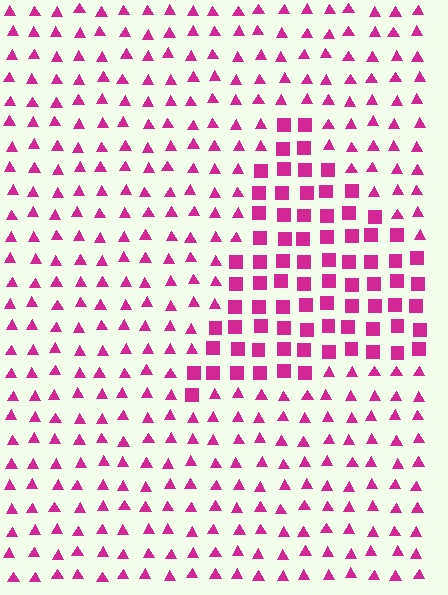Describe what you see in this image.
The image is filled with small magenta elements arranged in a uniform grid. A triangle-shaped region contains squares, while the surrounding area contains triangles. The boundary is defined purely by the change in element shape.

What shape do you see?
I see a triangle.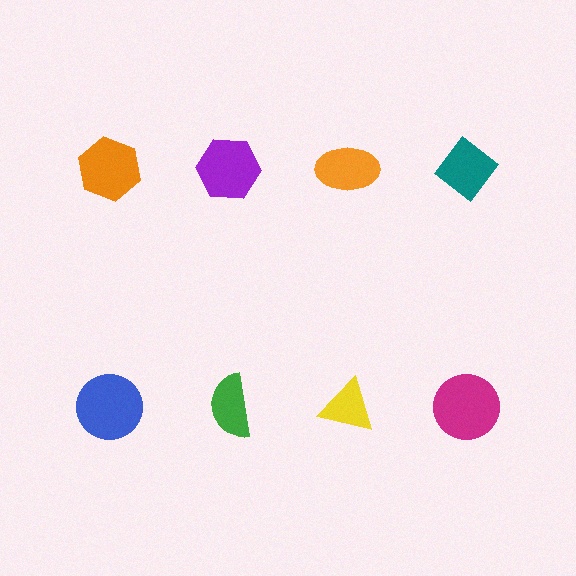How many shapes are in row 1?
4 shapes.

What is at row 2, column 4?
A magenta circle.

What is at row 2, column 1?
A blue circle.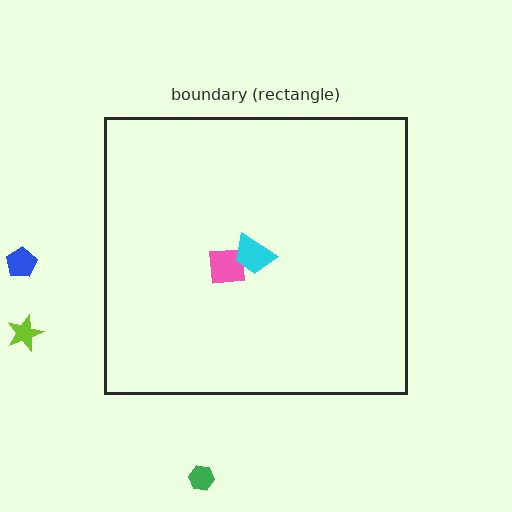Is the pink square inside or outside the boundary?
Inside.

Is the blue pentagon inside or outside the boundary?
Outside.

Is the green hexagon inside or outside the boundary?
Outside.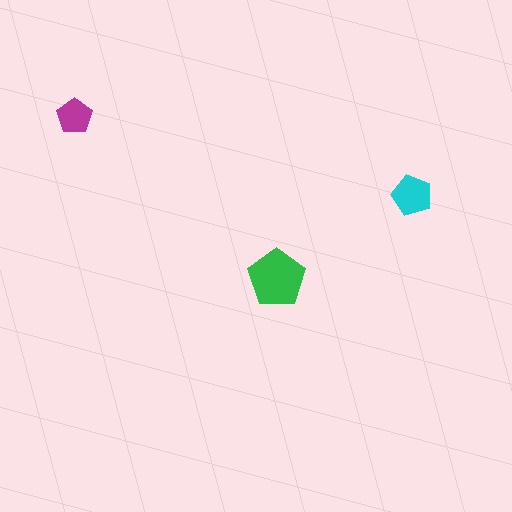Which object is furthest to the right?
The cyan pentagon is rightmost.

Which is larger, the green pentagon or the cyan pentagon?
The green one.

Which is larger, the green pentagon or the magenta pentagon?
The green one.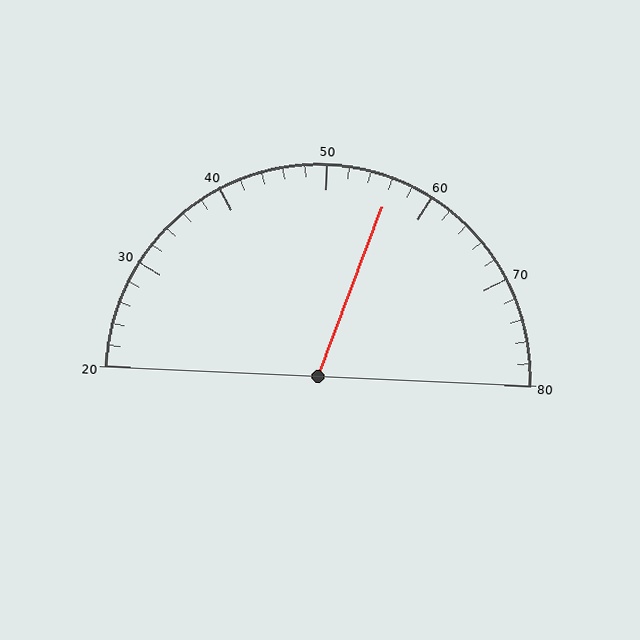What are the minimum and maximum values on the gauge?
The gauge ranges from 20 to 80.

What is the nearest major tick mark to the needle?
The nearest major tick mark is 60.